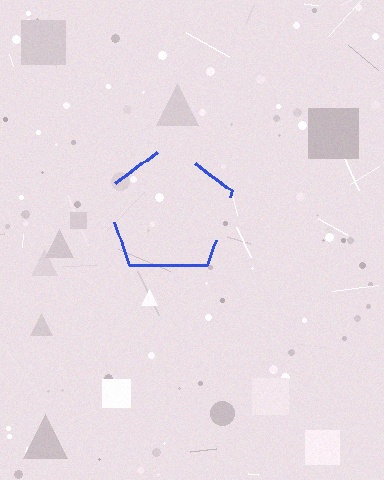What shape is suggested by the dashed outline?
The dashed outline suggests a pentagon.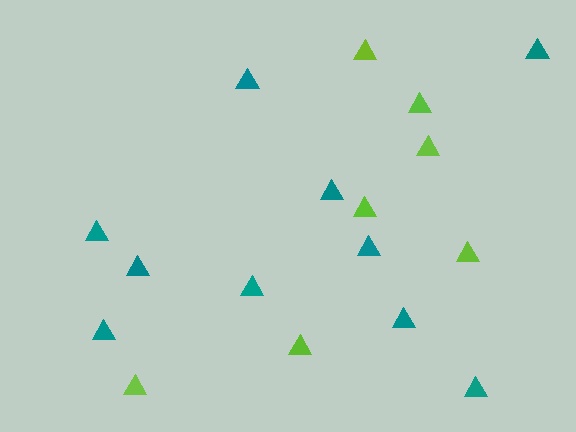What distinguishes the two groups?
There are 2 groups: one group of lime triangles (7) and one group of teal triangles (10).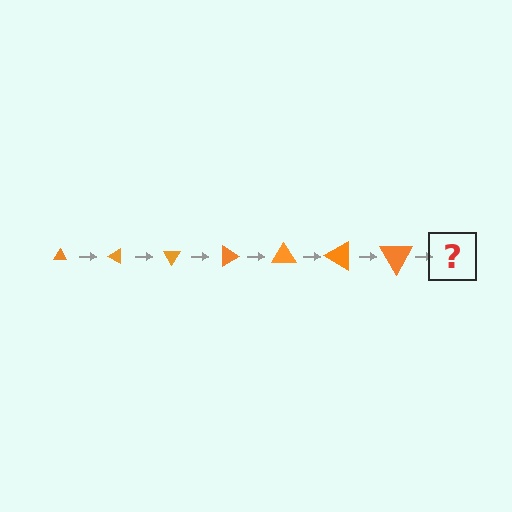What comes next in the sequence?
The next element should be a triangle, larger than the previous one and rotated 210 degrees from the start.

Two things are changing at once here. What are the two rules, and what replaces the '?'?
The two rules are that the triangle grows larger each step and it rotates 30 degrees each step. The '?' should be a triangle, larger than the previous one and rotated 210 degrees from the start.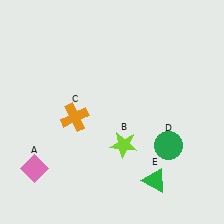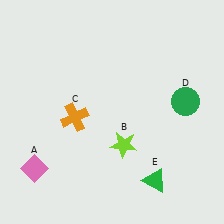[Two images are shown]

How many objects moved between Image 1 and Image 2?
1 object moved between the two images.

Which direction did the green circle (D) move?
The green circle (D) moved up.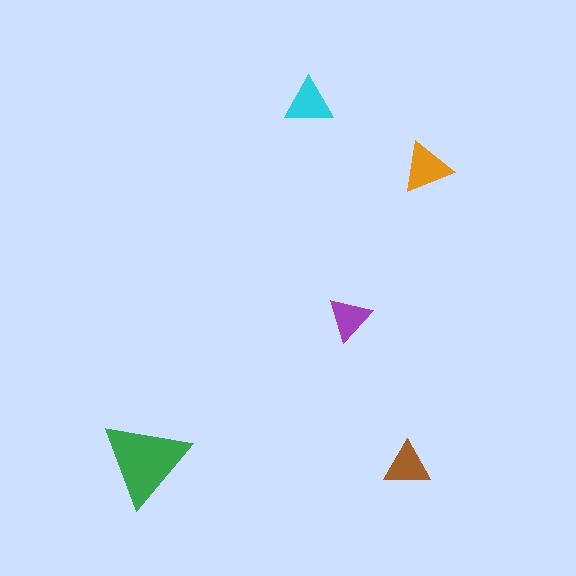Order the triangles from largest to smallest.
the green one, the orange one, the cyan one, the brown one, the purple one.